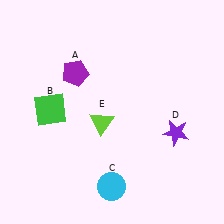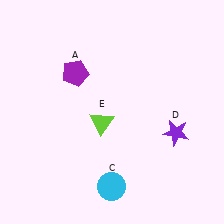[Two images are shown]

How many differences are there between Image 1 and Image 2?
There is 1 difference between the two images.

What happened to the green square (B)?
The green square (B) was removed in Image 2. It was in the top-left area of Image 1.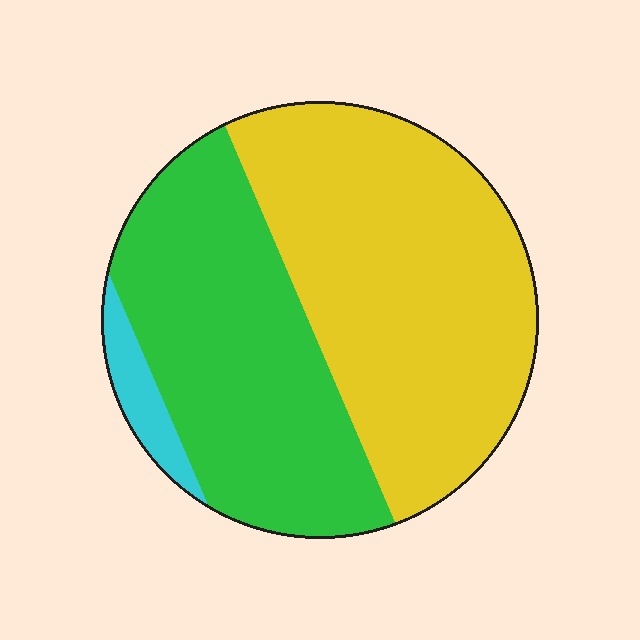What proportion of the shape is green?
Green covers around 40% of the shape.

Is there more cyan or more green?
Green.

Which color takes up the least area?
Cyan, at roughly 5%.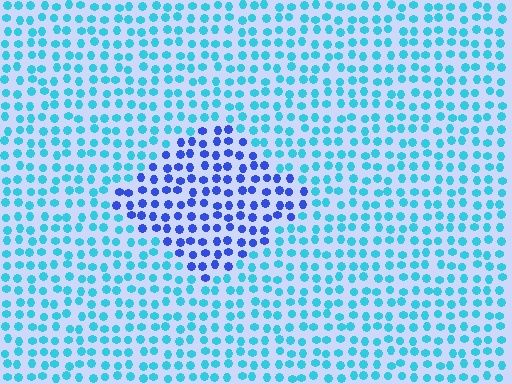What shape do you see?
I see a diamond.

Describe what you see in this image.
The image is filled with small cyan elements in a uniform arrangement. A diamond-shaped region is visible where the elements are tinted to a slightly different hue, forming a subtle color boundary.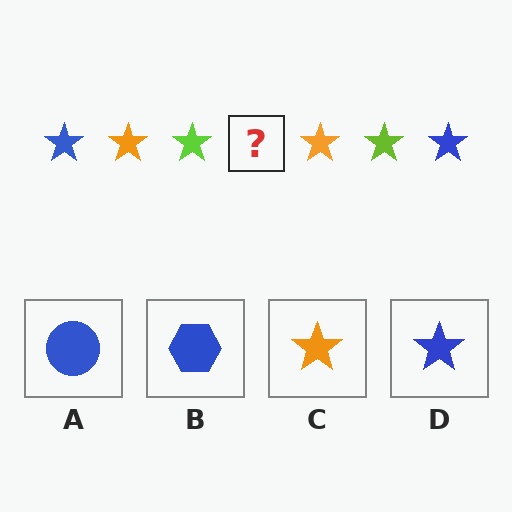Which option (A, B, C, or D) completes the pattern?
D.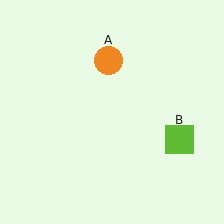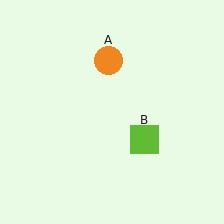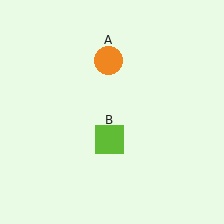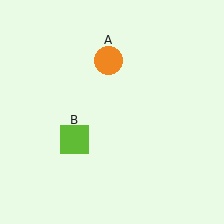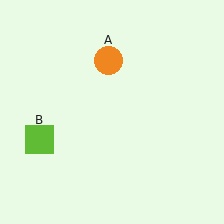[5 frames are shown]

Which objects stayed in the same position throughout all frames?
Orange circle (object A) remained stationary.